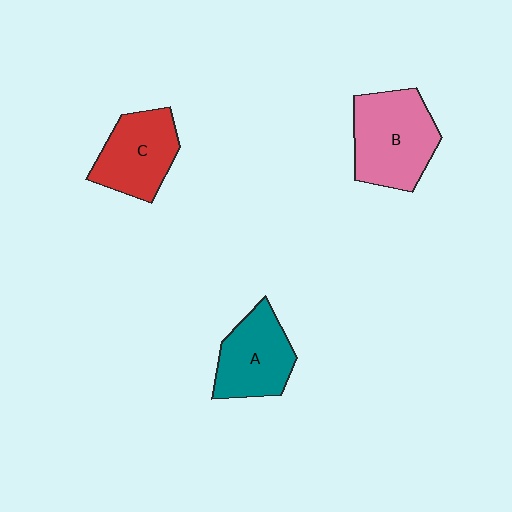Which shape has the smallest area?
Shape A (teal).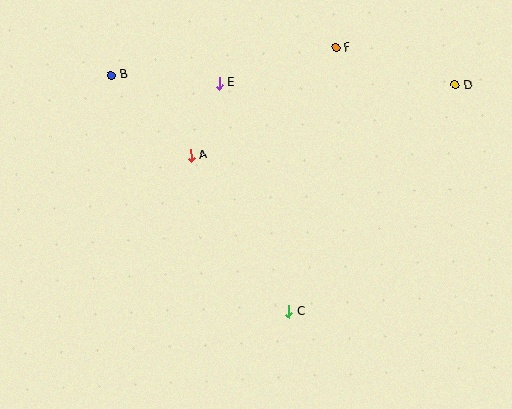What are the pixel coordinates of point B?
Point B is at (111, 75).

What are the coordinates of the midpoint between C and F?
The midpoint between C and F is at (312, 180).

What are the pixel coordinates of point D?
Point D is at (455, 85).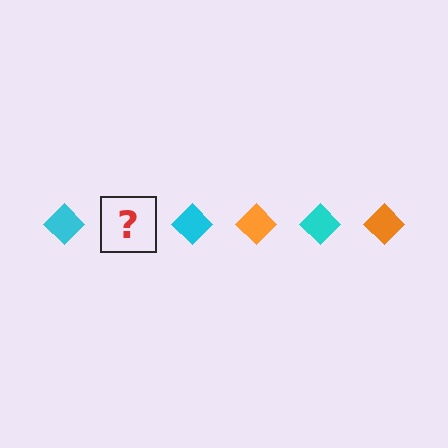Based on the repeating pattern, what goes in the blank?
The blank should be an orange diamond.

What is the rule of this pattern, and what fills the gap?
The rule is that the pattern cycles through cyan, orange diamonds. The gap should be filled with an orange diamond.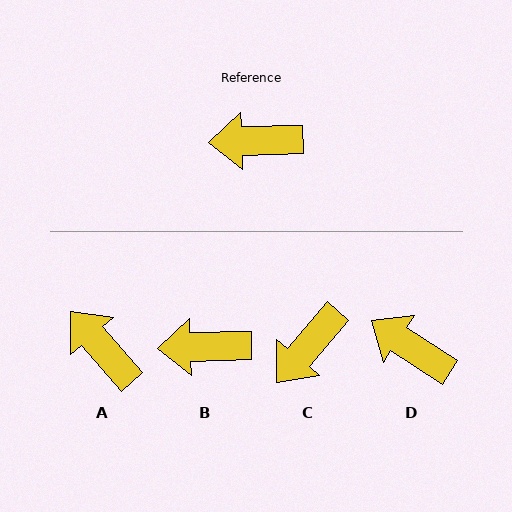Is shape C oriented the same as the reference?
No, it is off by about 48 degrees.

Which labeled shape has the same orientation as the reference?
B.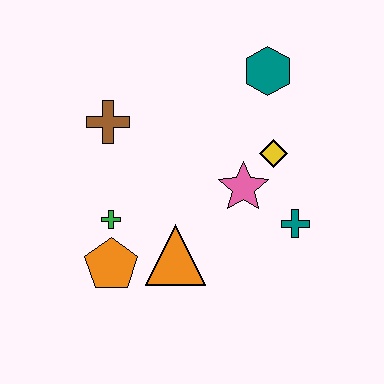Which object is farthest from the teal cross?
The brown cross is farthest from the teal cross.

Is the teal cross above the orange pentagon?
Yes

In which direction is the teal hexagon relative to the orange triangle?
The teal hexagon is above the orange triangle.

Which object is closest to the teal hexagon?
The yellow diamond is closest to the teal hexagon.